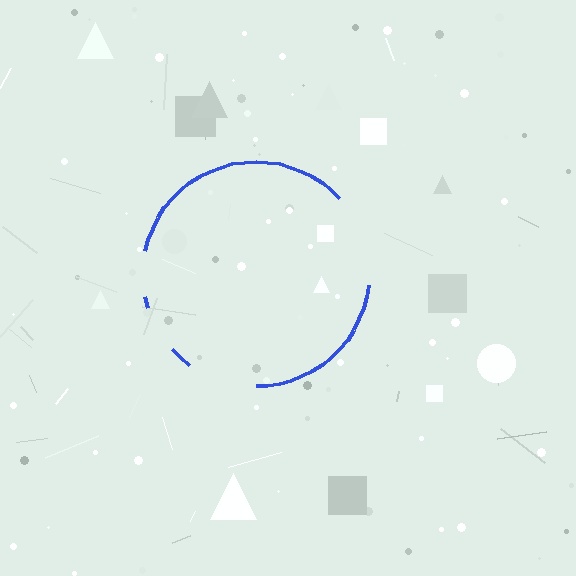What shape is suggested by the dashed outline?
The dashed outline suggests a circle.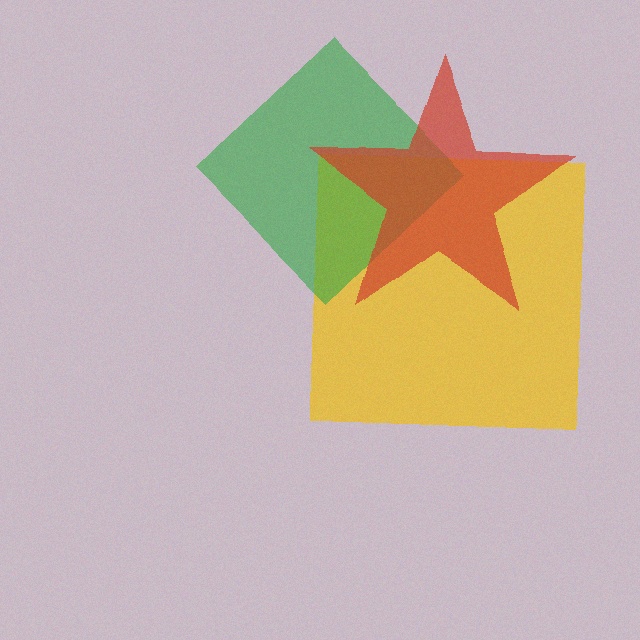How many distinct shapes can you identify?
There are 3 distinct shapes: a yellow square, a green diamond, a red star.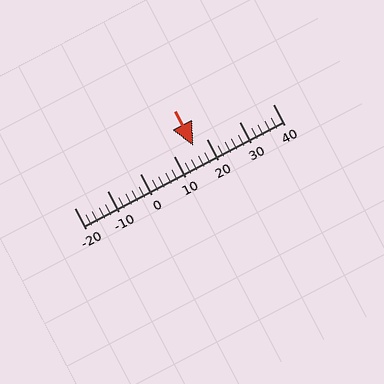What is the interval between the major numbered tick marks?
The major tick marks are spaced 10 units apart.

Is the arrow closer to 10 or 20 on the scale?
The arrow is closer to 20.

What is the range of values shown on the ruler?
The ruler shows values from -20 to 40.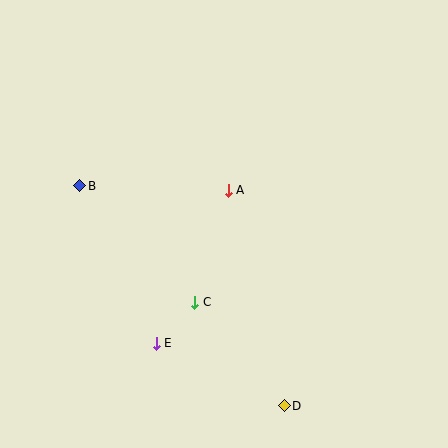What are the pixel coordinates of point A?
Point A is at (228, 190).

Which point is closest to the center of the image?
Point A at (228, 190) is closest to the center.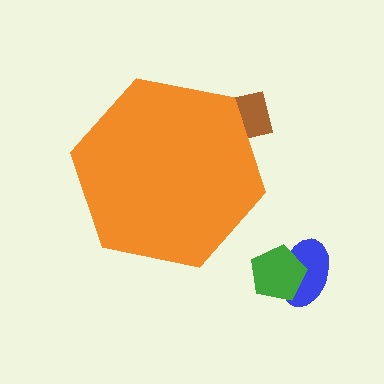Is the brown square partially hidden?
Yes, the brown square is partially hidden behind the orange hexagon.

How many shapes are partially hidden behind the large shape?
1 shape is partially hidden.